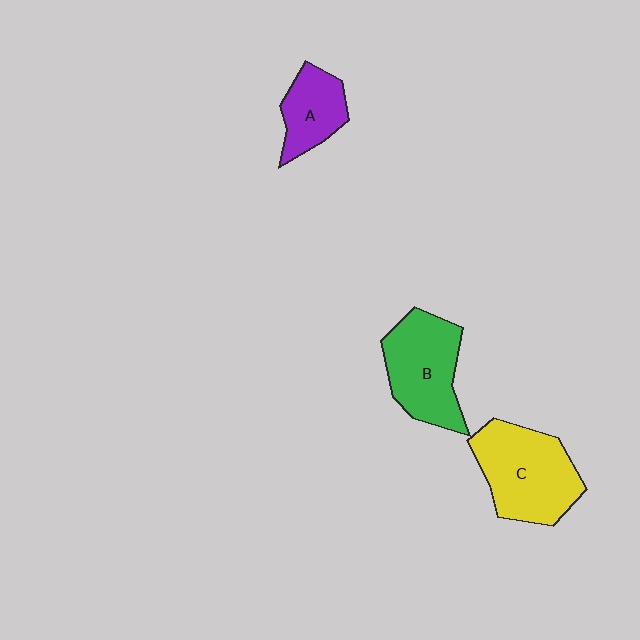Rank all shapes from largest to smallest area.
From largest to smallest: C (yellow), B (green), A (purple).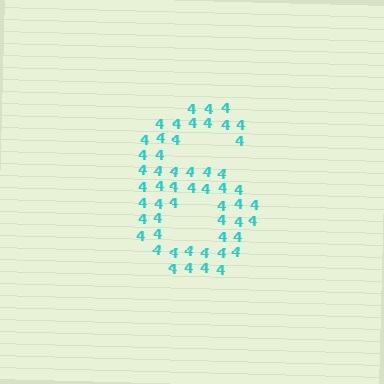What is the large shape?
The large shape is the digit 6.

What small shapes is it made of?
It is made of small digit 4's.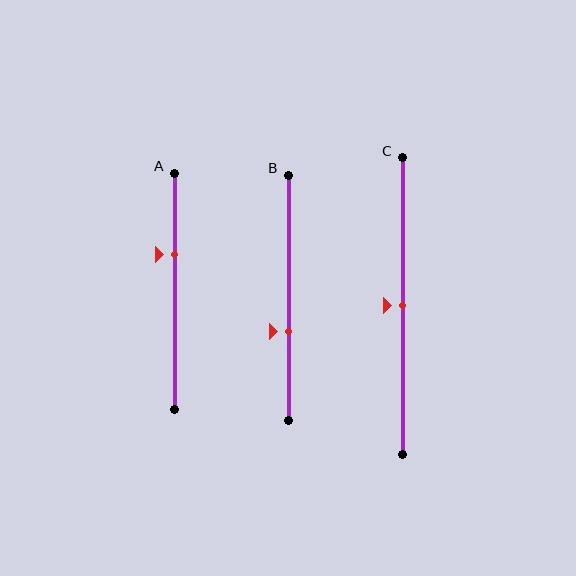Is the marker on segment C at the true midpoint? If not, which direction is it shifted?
Yes, the marker on segment C is at the true midpoint.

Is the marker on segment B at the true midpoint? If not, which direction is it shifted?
No, the marker on segment B is shifted downward by about 14% of the segment length.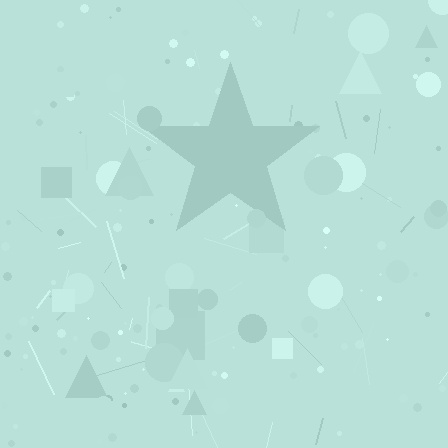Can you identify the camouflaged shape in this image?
The camouflaged shape is a star.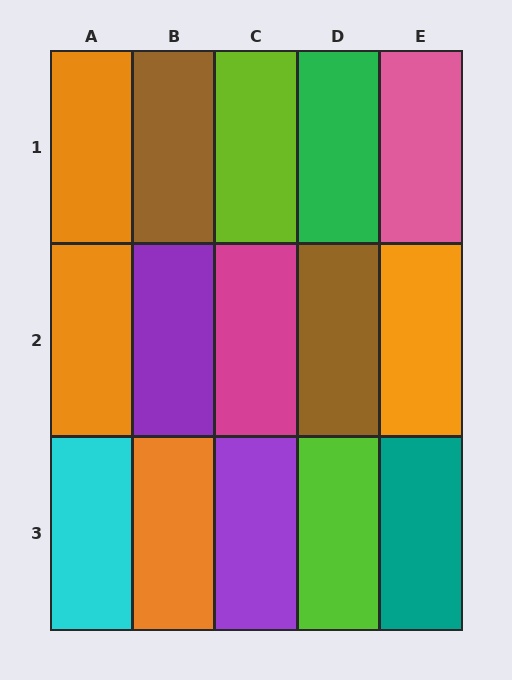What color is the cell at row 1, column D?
Green.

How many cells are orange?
4 cells are orange.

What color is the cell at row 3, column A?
Cyan.